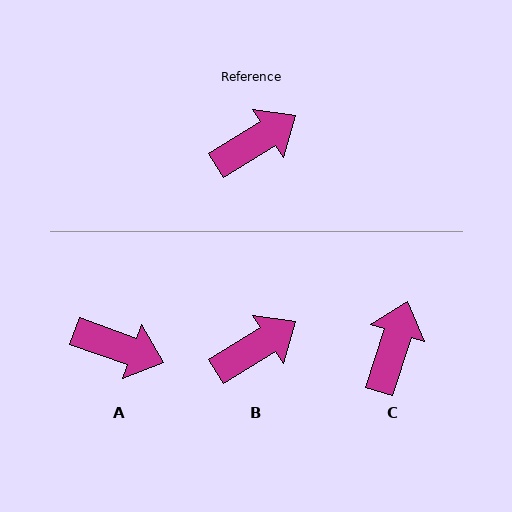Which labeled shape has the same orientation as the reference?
B.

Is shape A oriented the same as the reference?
No, it is off by about 52 degrees.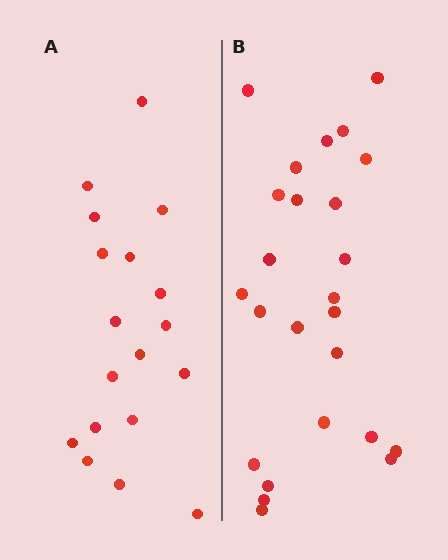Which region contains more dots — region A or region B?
Region B (the right region) has more dots.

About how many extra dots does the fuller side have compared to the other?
Region B has roughly 8 or so more dots than region A.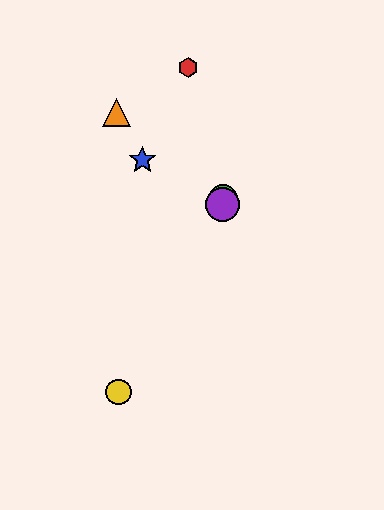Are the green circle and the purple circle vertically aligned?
Yes, both are at x≈223.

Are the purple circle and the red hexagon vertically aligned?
No, the purple circle is at x≈223 and the red hexagon is at x≈188.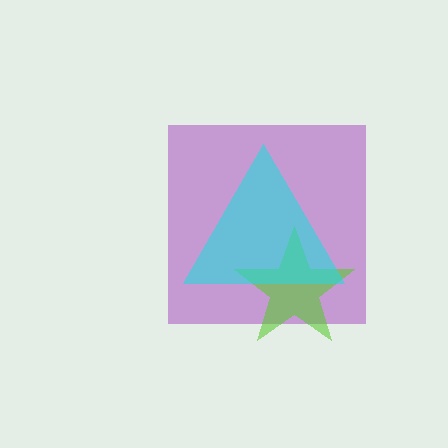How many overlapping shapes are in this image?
There are 3 overlapping shapes in the image.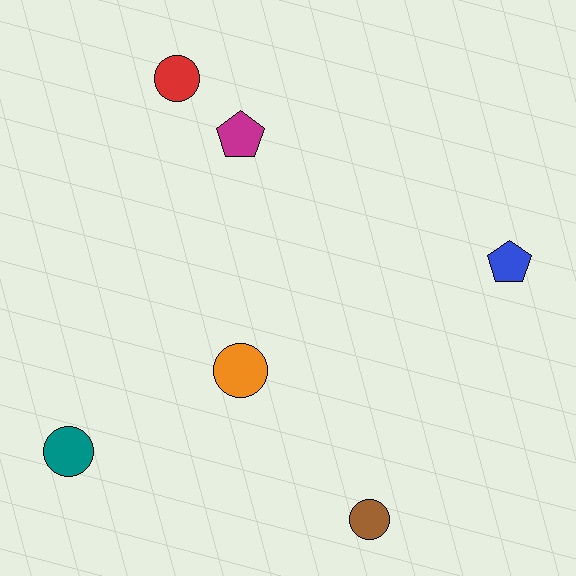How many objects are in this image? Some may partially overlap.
There are 6 objects.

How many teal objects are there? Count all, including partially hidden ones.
There is 1 teal object.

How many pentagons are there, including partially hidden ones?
There are 2 pentagons.